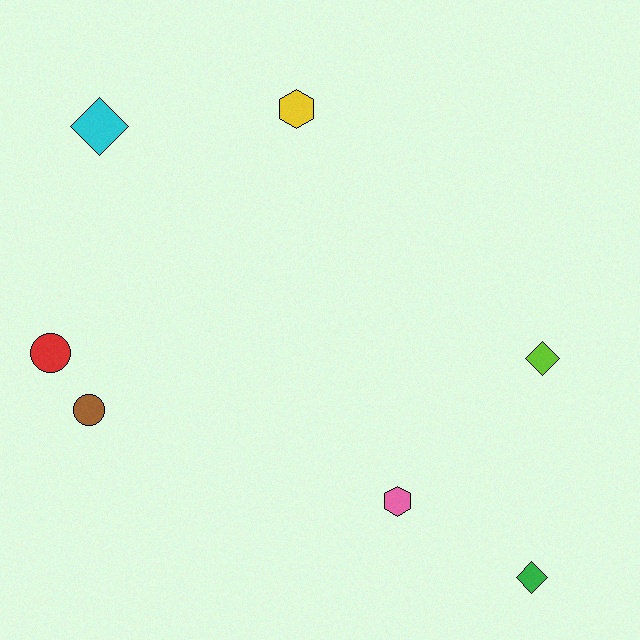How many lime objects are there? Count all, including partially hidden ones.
There is 1 lime object.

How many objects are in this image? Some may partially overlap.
There are 7 objects.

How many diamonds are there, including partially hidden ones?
There are 3 diamonds.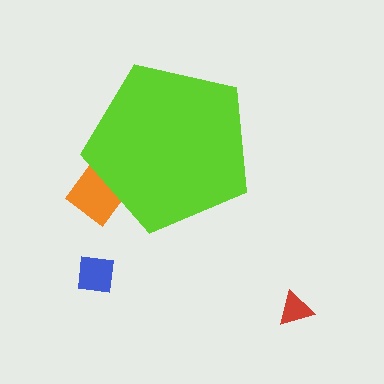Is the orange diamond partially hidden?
Yes, the orange diamond is partially hidden behind the lime pentagon.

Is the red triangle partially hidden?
No, the red triangle is fully visible.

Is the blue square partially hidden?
No, the blue square is fully visible.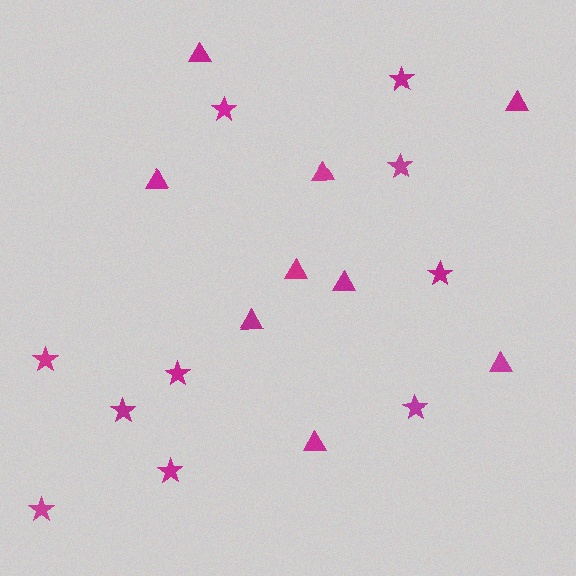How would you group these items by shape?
There are 2 groups: one group of triangles (9) and one group of stars (10).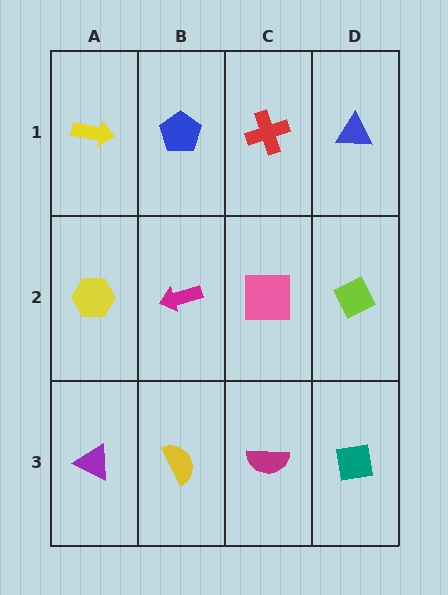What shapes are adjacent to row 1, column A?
A yellow hexagon (row 2, column A), a blue pentagon (row 1, column B).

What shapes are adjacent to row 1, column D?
A lime diamond (row 2, column D), a red cross (row 1, column C).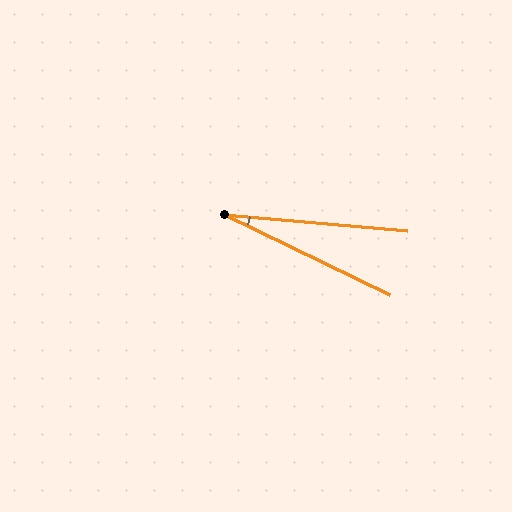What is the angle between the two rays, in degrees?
Approximately 21 degrees.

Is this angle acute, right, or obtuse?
It is acute.